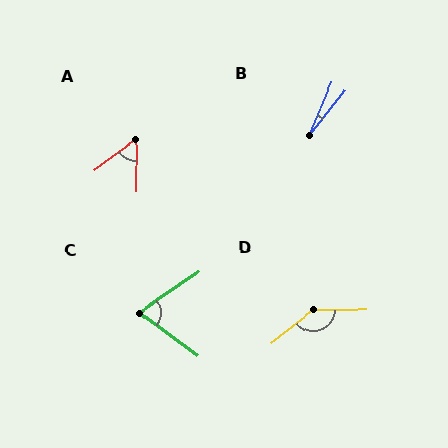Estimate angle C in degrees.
Approximately 70 degrees.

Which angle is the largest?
D, at approximately 141 degrees.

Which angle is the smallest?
B, at approximately 15 degrees.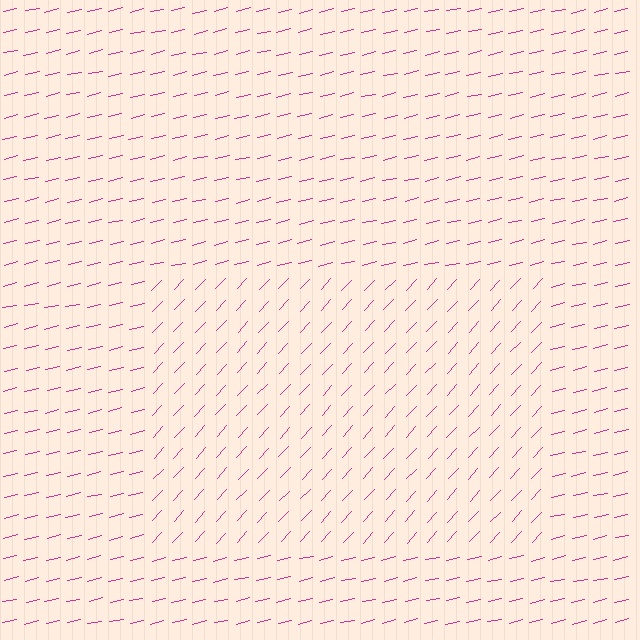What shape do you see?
I see a rectangle.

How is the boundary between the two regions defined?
The boundary is defined purely by a change in line orientation (approximately 34 degrees difference). All lines are the same color and thickness.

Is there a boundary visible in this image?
Yes, there is a texture boundary formed by a change in line orientation.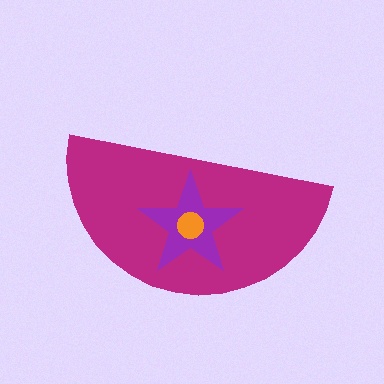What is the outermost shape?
The magenta semicircle.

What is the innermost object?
The orange circle.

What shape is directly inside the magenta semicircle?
The purple star.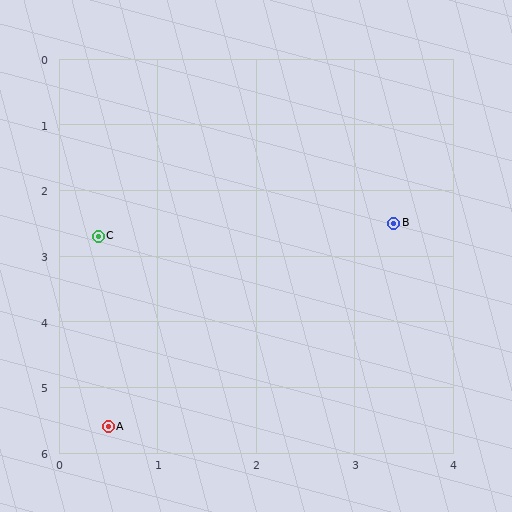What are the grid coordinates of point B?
Point B is at approximately (3.4, 2.5).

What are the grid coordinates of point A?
Point A is at approximately (0.5, 5.6).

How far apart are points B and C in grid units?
Points B and C are about 3.0 grid units apart.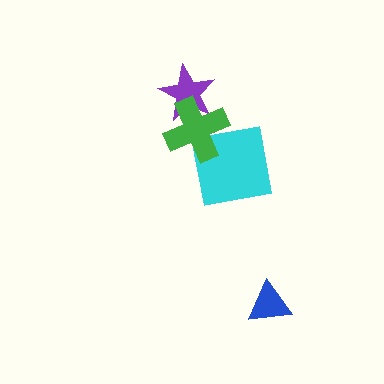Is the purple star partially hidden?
Yes, it is partially covered by another shape.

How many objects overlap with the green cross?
2 objects overlap with the green cross.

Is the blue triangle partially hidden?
No, no other shape covers it.